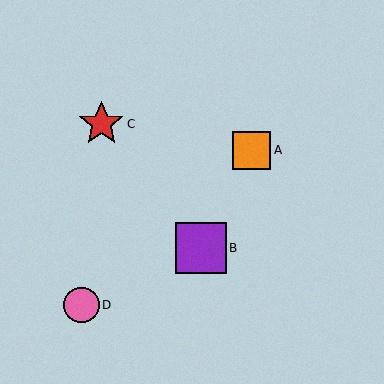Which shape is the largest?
The purple square (labeled B) is the largest.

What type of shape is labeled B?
Shape B is a purple square.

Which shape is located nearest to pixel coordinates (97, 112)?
The red star (labeled C) at (101, 124) is nearest to that location.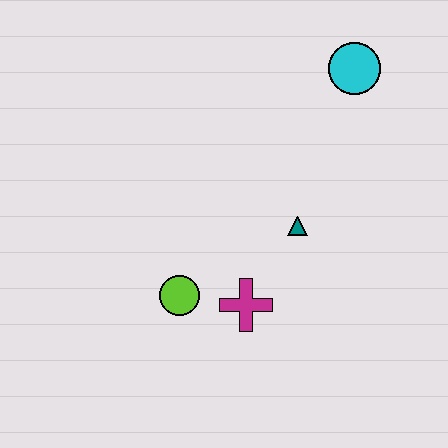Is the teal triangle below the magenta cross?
No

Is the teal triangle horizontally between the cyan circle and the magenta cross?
Yes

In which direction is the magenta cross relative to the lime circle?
The magenta cross is to the right of the lime circle.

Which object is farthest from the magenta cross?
The cyan circle is farthest from the magenta cross.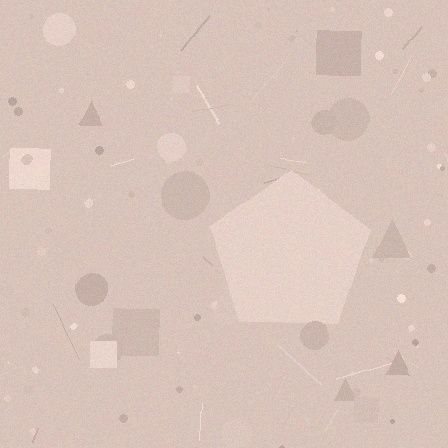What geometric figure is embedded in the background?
A pentagon is embedded in the background.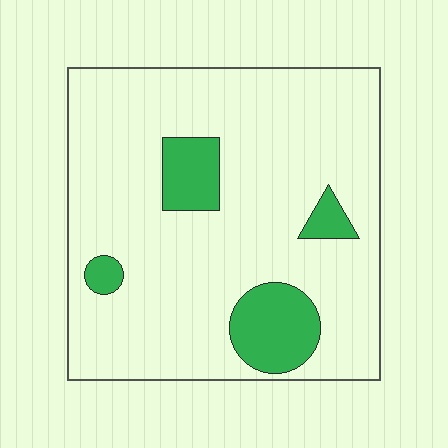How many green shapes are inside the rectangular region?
4.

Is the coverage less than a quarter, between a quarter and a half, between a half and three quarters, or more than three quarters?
Less than a quarter.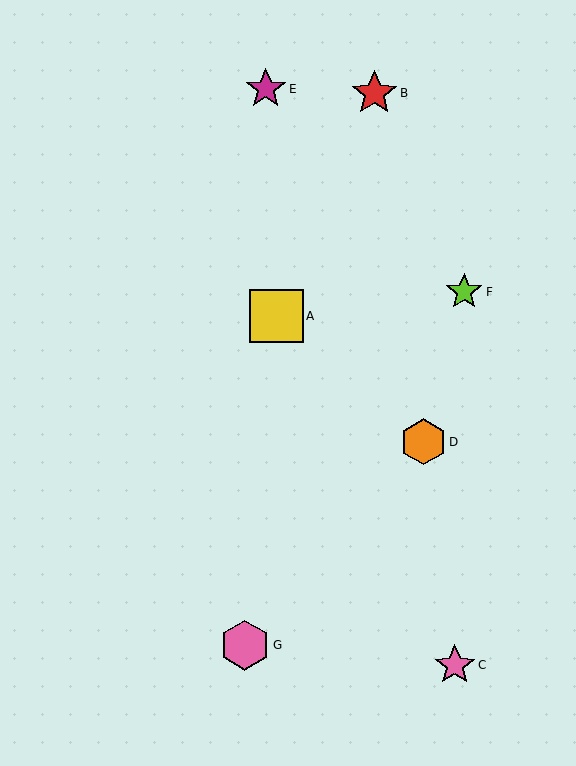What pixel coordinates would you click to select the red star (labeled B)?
Click at (374, 93) to select the red star B.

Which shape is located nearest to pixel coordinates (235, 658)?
The pink hexagon (labeled G) at (245, 645) is nearest to that location.